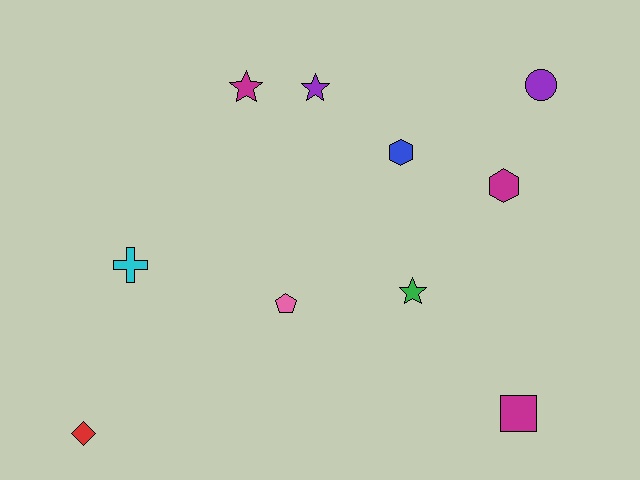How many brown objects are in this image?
There are no brown objects.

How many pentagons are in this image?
There is 1 pentagon.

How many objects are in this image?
There are 10 objects.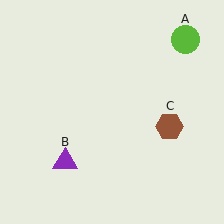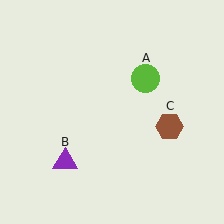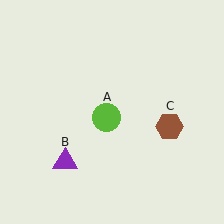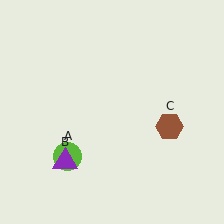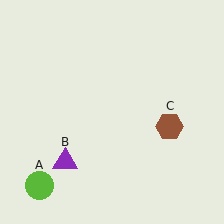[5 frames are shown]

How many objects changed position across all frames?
1 object changed position: lime circle (object A).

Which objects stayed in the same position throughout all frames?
Purple triangle (object B) and brown hexagon (object C) remained stationary.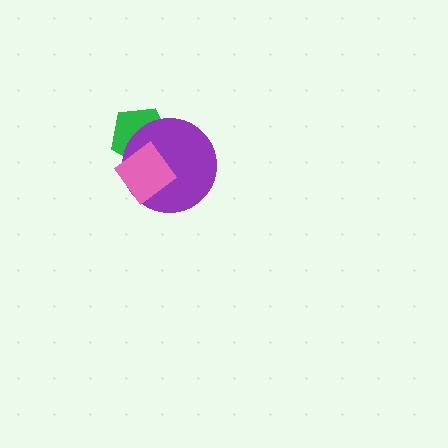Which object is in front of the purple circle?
The pink diamond is in front of the purple circle.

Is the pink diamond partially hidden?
No, no other shape covers it.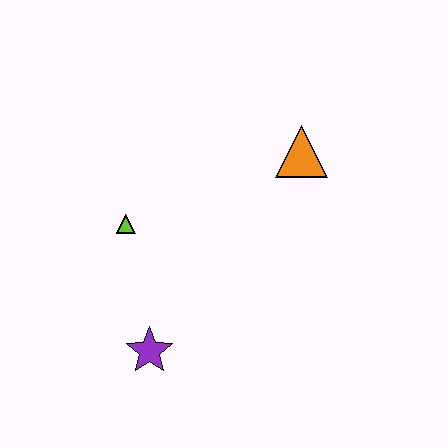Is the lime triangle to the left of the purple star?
Yes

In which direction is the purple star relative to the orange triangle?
The purple star is below the orange triangle.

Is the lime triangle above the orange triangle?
No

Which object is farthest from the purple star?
The orange triangle is farthest from the purple star.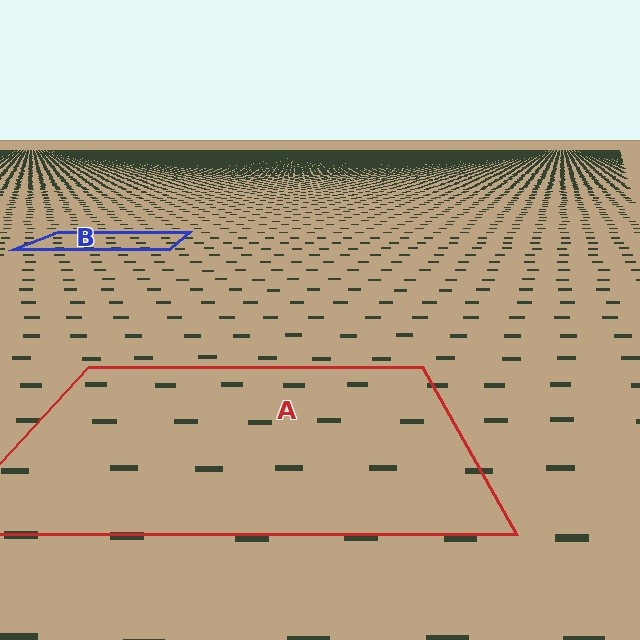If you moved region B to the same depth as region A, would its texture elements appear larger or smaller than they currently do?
They would appear larger. At a closer depth, the same texture elements are projected at a bigger on-screen size.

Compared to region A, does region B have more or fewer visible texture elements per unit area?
Region B has more texture elements per unit area — they are packed more densely because it is farther away.